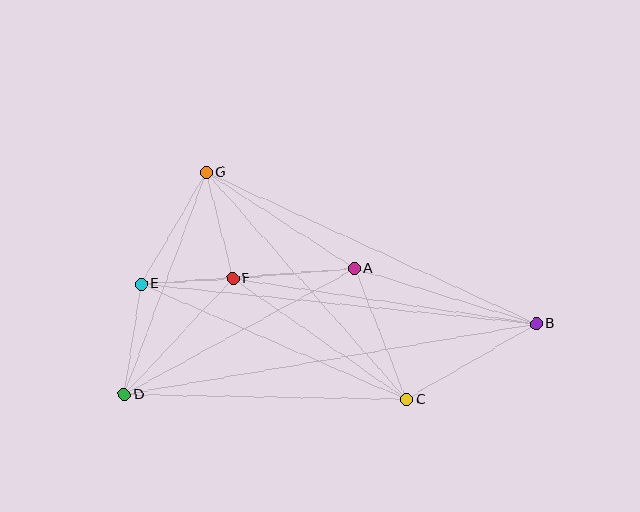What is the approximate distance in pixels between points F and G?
The distance between F and G is approximately 110 pixels.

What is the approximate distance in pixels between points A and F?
The distance between A and F is approximately 122 pixels.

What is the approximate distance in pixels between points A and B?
The distance between A and B is approximately 190 pixels.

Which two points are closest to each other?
Points E and F are closest to each other.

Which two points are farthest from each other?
Points B and D are farthest from each other.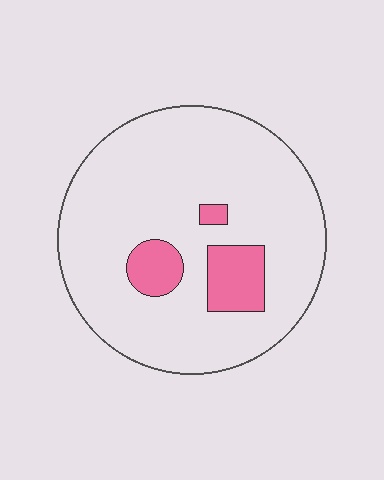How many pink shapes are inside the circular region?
3.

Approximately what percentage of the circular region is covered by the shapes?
Approximately 10%.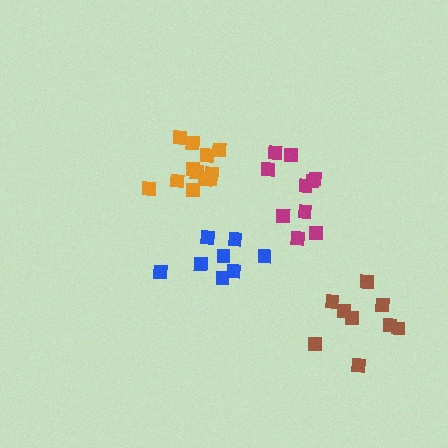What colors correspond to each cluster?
The clusters are colored: blue, orange, magenta, brown.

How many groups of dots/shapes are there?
There are 4 groups.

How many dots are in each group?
Group 1: 8 dots, Group 2: 12 dots, Group 3: 10 dots, Group 4: 9 dots (39 total).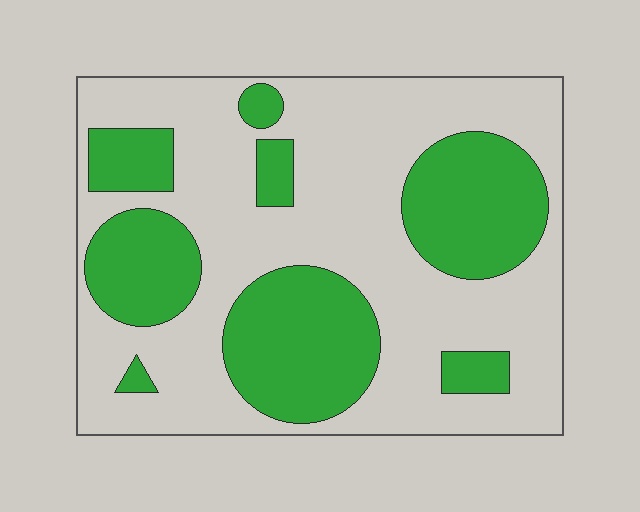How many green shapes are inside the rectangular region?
8.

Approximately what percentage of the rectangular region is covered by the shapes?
Approximately 35%.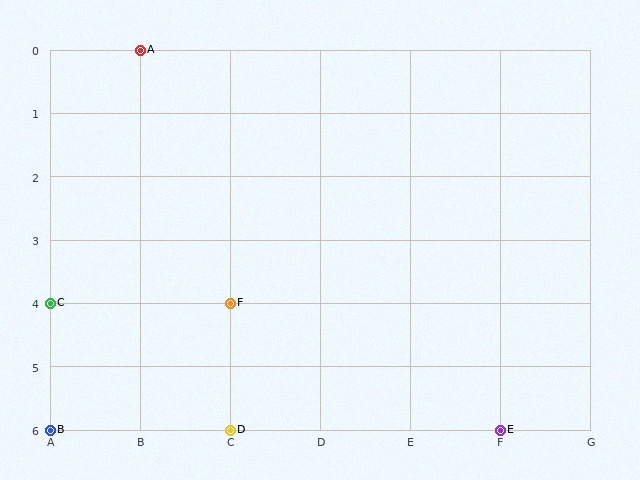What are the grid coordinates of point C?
Point C is at grid coordinates (A, 4).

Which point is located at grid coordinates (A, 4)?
Point C is at (A, 4).